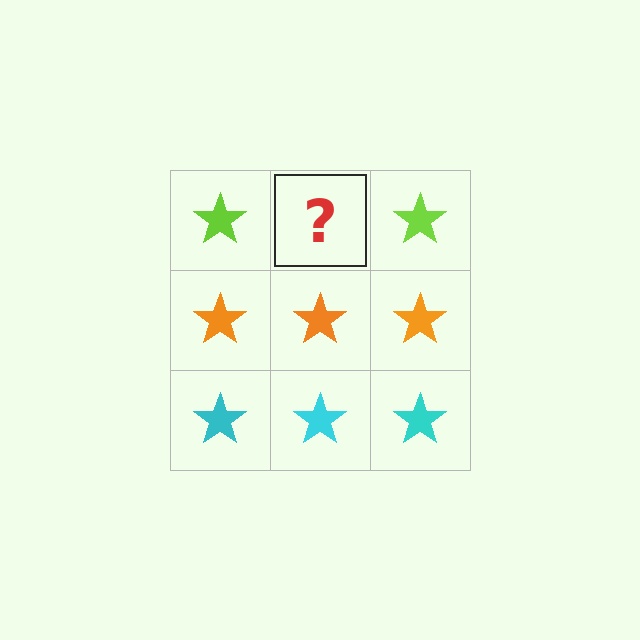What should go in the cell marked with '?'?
The missing cell should contain a lime star.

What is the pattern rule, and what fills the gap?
The rule is that each row has a consistent color. The gap should be filled with a lime star.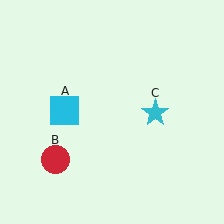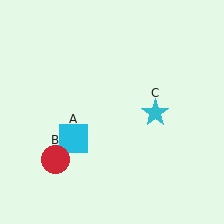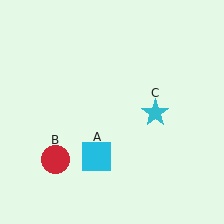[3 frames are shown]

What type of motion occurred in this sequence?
The cyan square (object A) rotated counterclockwise around the center of the scene.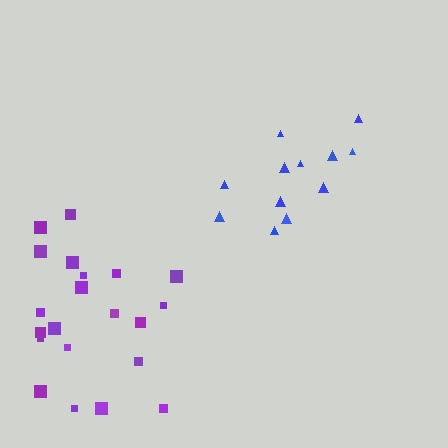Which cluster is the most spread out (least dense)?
Purple.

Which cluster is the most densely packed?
Blue.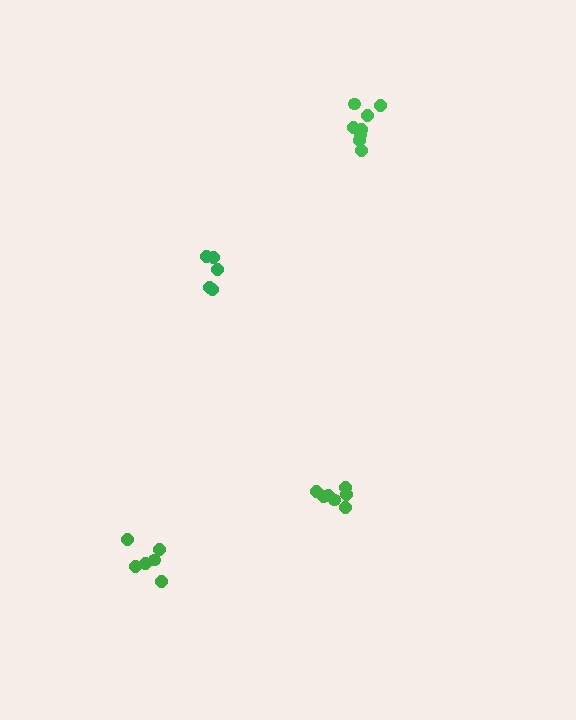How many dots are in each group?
Group 1: 6 dots, Group 2: 5 dots, Group 3: 8 dots, Group 4: 7 dots (26 total).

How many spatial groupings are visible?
There are 4 spatial groupings.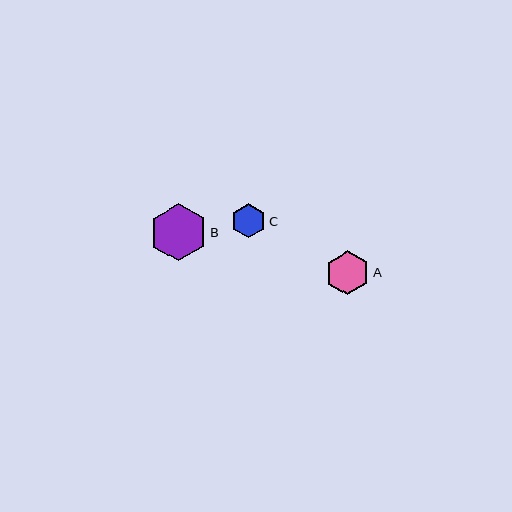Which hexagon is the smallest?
Hexagon C is the smallest with a size of approximately 34 pixels.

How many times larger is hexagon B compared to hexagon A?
Hexagon B is approximately 1.3 times the size of hexagon A.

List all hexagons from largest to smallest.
From largest to smallest: B, A, C.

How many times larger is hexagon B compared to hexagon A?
Hexagon B is approximately 1.3 times the size of hexagon A.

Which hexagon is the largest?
Hexagon B is the largest with a size of approximately 57 pixels.